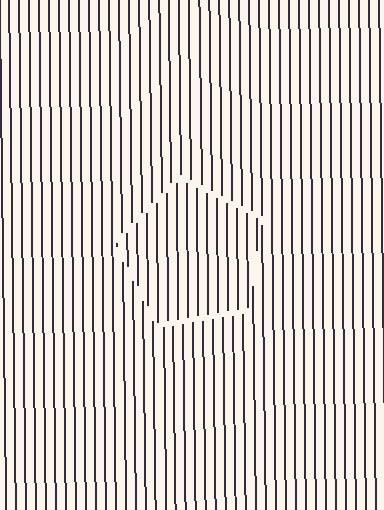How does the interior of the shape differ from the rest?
The interior of the shape contains the same grating, shifted by half a period — the contour is defined by the phase discontinuity where line-ends from the inner and outer gratings abut.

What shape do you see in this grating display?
An illusory pentagon. The interior of the shape contains the same grating, shifted by half a period — the contour is defined by the phase discontinuity where line-ends from the inner and outer gratings abut.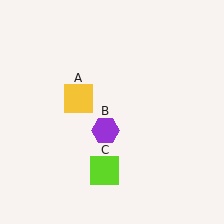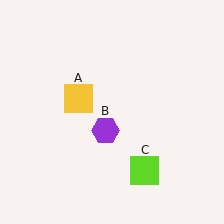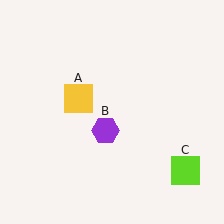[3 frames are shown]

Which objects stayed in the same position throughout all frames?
Yellow square (object A) and purple hexagon (object B) remained stationary.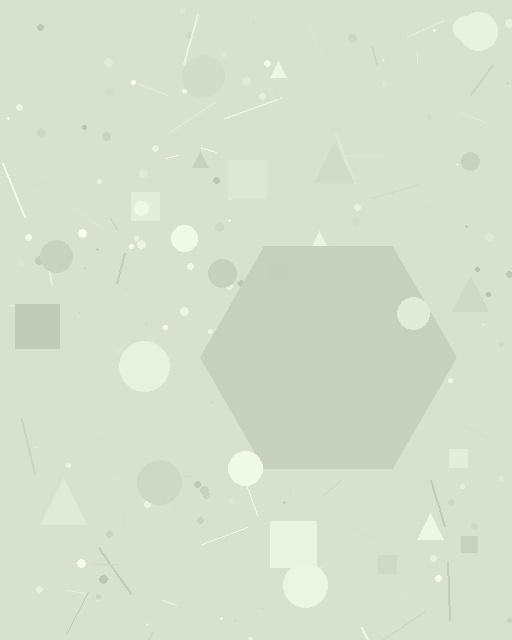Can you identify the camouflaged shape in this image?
The camouflaged shape is a hexagon.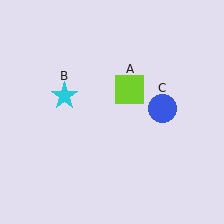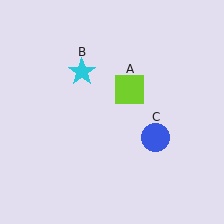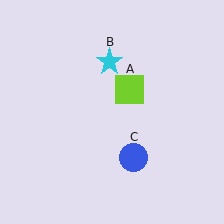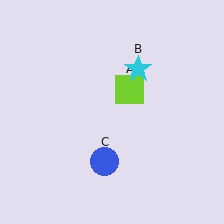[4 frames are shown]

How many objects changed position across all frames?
2 objects changed position: cyan star (object B), blue circle (object C).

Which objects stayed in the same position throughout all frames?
Lime square (object A) remained stationary.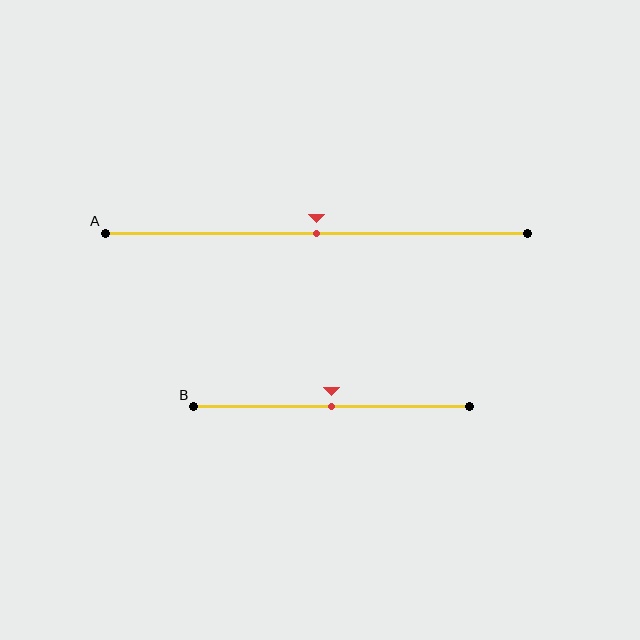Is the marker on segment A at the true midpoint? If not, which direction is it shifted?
Yes, the marker on segment A is at the true midpoint.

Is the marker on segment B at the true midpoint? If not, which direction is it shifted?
Yes, the marker on segment B is at the true midpoint.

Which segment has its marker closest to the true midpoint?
Segment A has its marker closest to the true midpoint.